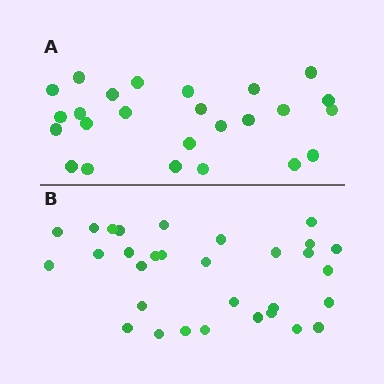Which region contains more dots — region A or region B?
Region B (the bottom region) has more dots.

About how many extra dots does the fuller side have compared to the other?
Region B has about 6 more dots than region A.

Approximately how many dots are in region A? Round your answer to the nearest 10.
About 20 dots. (The exact count is 25, which rounds to 20.)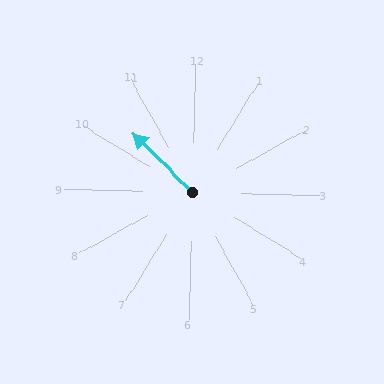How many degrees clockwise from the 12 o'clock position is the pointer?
Approximately 314 degrees.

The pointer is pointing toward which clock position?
Roughly 10 o'clock.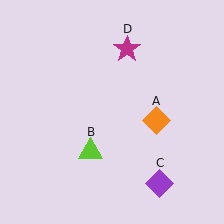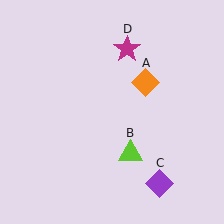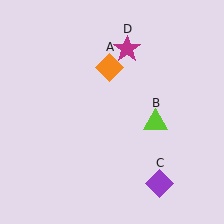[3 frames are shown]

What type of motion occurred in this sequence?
The orange diamond (object A), lime triangle (object B) rotated counterclockwise around the center of the scene.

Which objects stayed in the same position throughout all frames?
Purple diamond (object C) and magenta star (object D) remained stationary.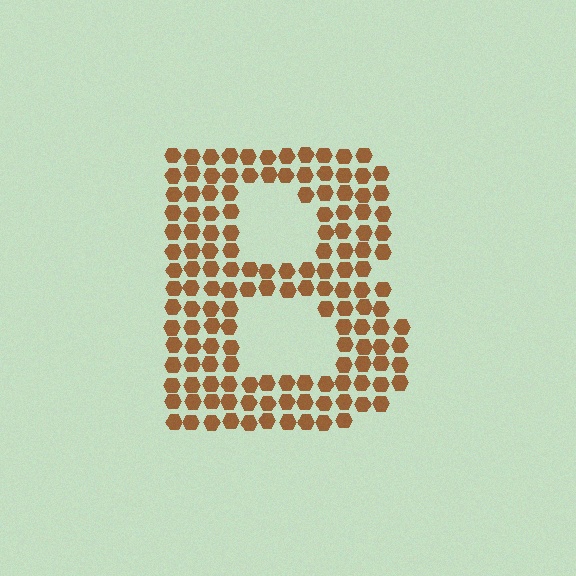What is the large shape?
The large shape is the letter B.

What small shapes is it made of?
It is made of small hexagons.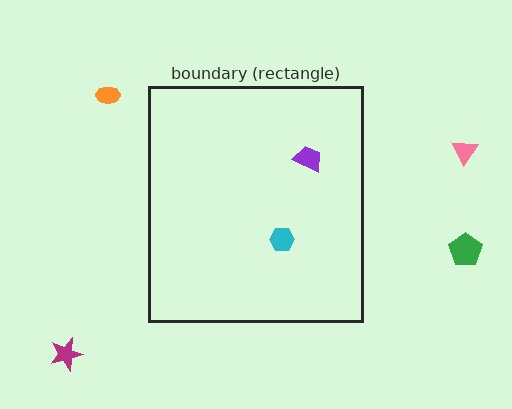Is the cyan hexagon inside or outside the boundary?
Inside.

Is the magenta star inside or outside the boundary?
Outside.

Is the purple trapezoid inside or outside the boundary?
Inside.